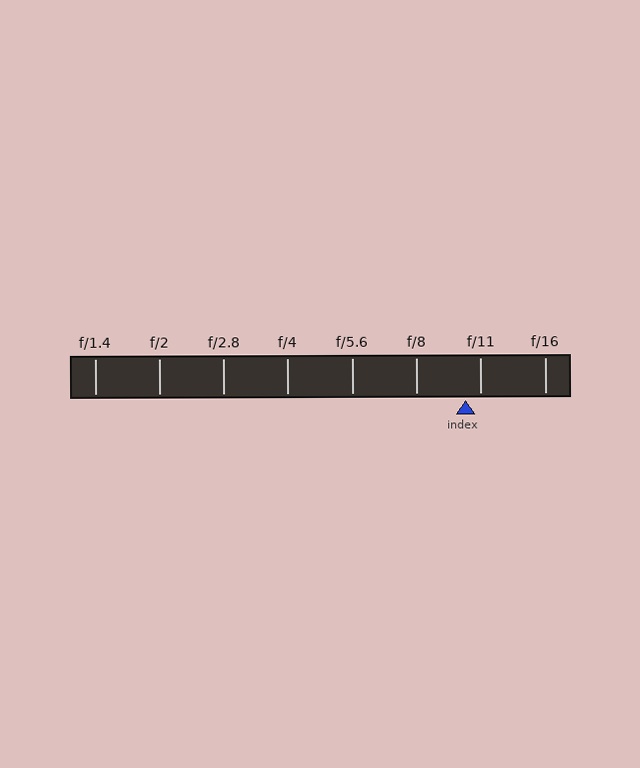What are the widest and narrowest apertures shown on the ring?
The widest aperture shown is f/1.4 and the narrowest is f/16.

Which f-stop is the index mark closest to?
The index mark is closest to f/11.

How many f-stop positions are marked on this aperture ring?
There are 8 f-stop positions marked.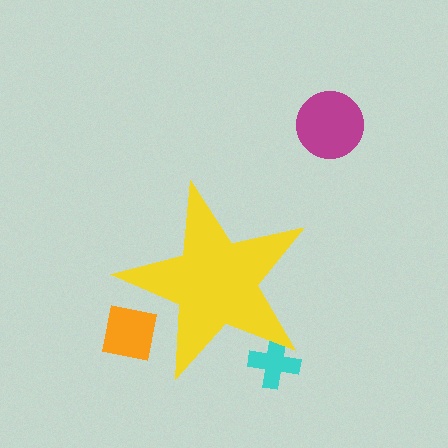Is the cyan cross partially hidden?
Yes, the cyan cross is partially hidden behind the yellow star.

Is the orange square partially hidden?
Yes, the orange square is partially hidden behind the yellow star.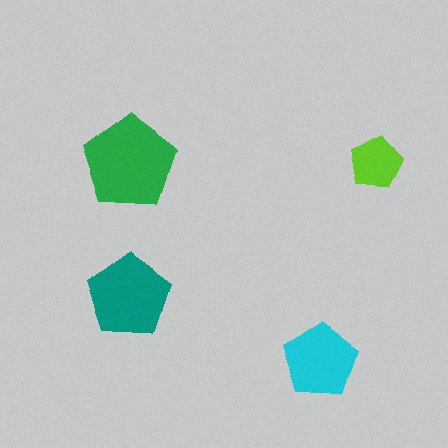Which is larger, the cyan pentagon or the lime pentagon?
The cyan one.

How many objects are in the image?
There are 4 objects in the image.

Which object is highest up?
The lime pentagon is topmost.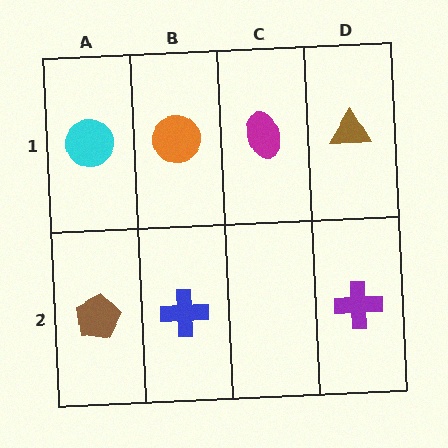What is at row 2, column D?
A purple cross.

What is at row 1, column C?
A magenta ellipse.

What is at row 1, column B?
An orange circle.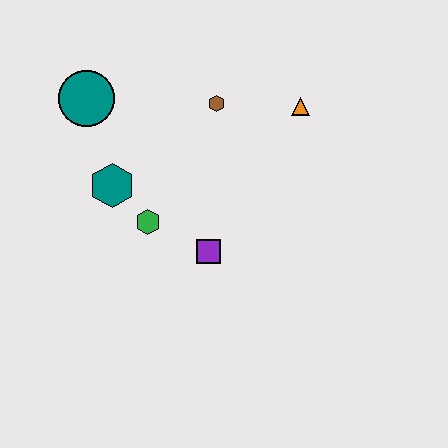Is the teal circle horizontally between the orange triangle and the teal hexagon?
No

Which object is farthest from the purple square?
The teal circle is farthest from the purple square.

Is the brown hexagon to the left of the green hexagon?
No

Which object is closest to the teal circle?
The teal hexagon is closest to the teal circle.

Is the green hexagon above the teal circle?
No